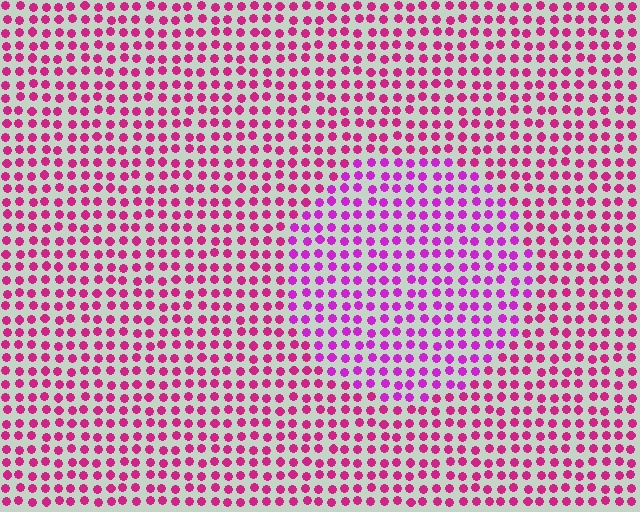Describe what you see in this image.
The image is filled with small magenta elements in a uniform arrangement. A circle-shaped region is visible where the elements are tinted to a slightly different hue, forming a subtle color boundary.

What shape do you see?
I see a circle.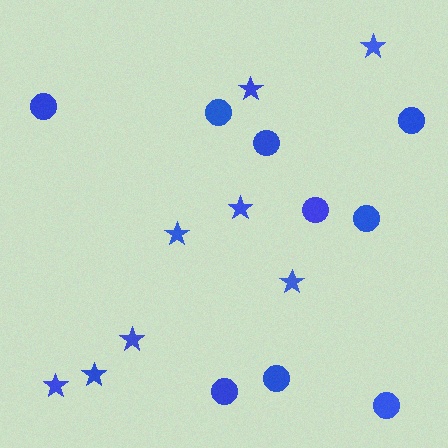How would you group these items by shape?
There are 2 groups: one group of circles (9) and one group of stars (8).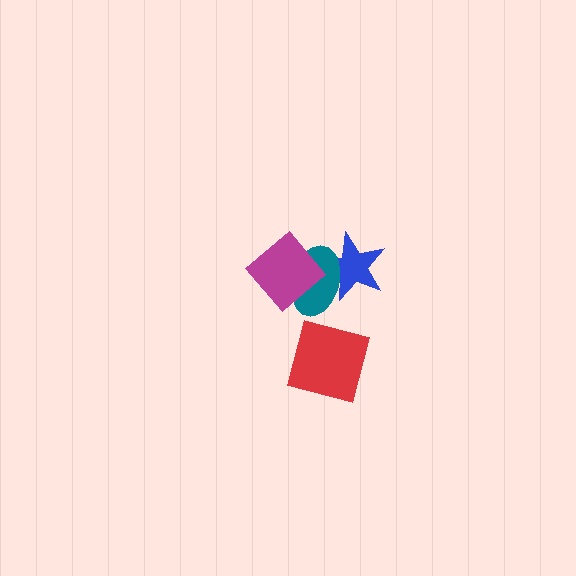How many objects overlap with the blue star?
1 object overlaps with the blue star.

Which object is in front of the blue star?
The teal ellipse is in front of the blue star.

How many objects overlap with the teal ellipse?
2 objects overlap with the teal ellipse.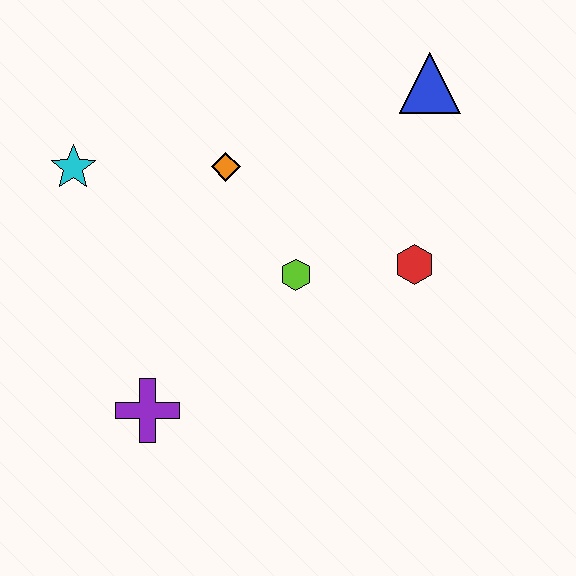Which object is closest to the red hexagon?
The lime hexagon is closest to the red hexagon.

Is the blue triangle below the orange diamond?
No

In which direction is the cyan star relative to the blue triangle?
The cyan star is to the left of the blue triangle.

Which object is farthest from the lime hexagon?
The cyan star is farthest from the lime hexagon.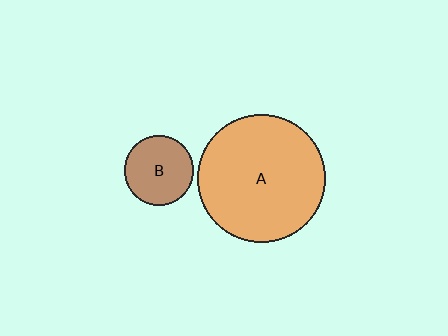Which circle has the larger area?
Circle A (orange).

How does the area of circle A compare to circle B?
Approximately 3.3 times.